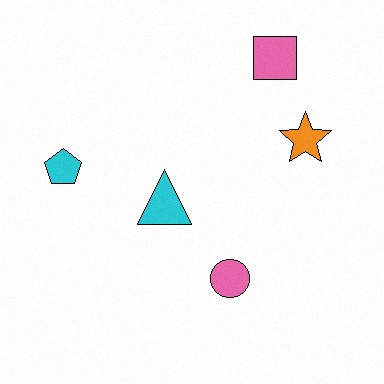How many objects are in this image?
There are 5 objects.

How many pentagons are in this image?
There is 1 pentagon.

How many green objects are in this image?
There are no green objects.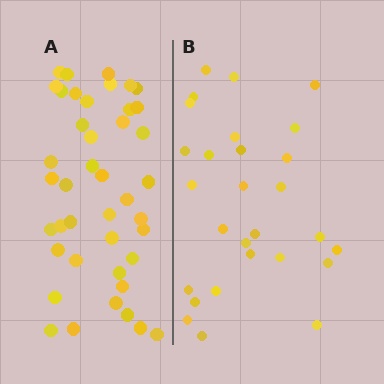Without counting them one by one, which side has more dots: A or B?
Region A (the left region) has more dots.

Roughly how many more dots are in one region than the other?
Region A has approximately 15 more dots than region B.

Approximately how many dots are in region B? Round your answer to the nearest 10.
About 30 dots. (The exact count is 28, which rounds to 30.)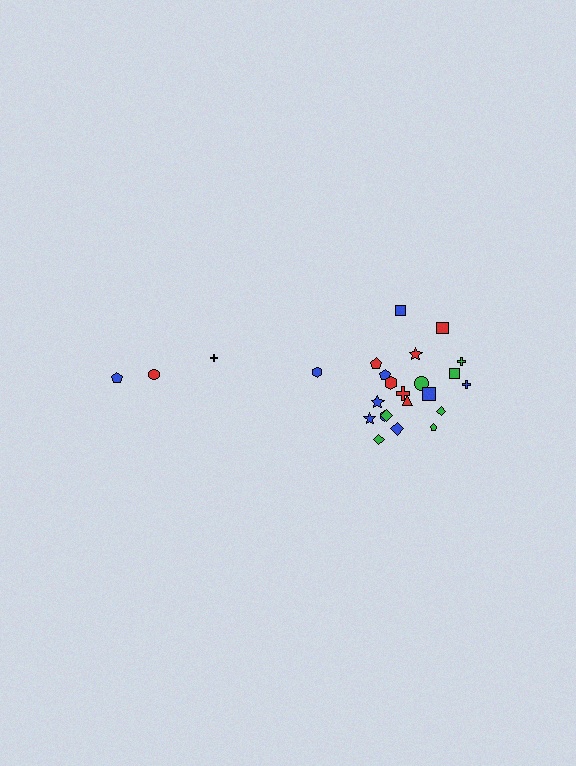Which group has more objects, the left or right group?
The right group.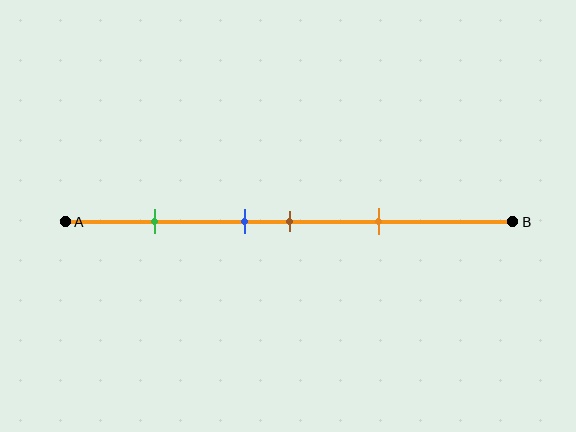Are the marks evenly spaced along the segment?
No, the marks are not evenly spaced.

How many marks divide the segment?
There are 4 marks dividing the segment.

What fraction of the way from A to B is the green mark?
The green mark is approximately 20% (0.2) of the way from A to B.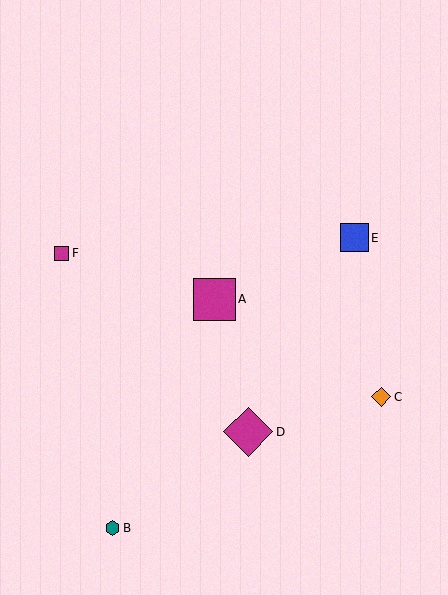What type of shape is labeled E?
Shape E is a blue square.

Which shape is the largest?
The magenta diamond (labeled D) is the largest.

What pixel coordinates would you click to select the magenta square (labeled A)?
Click at (214, 299) to select the magenta square A.